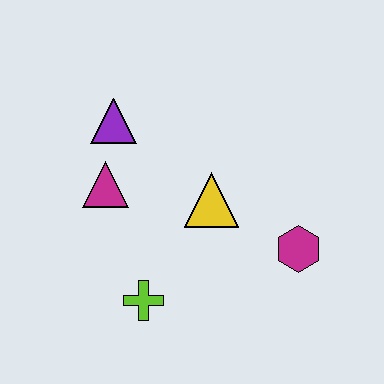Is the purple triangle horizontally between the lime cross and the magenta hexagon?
No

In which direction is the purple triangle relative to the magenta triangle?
The purple triangle is above the magenta triangle.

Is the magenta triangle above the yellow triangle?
Yes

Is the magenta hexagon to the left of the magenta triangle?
No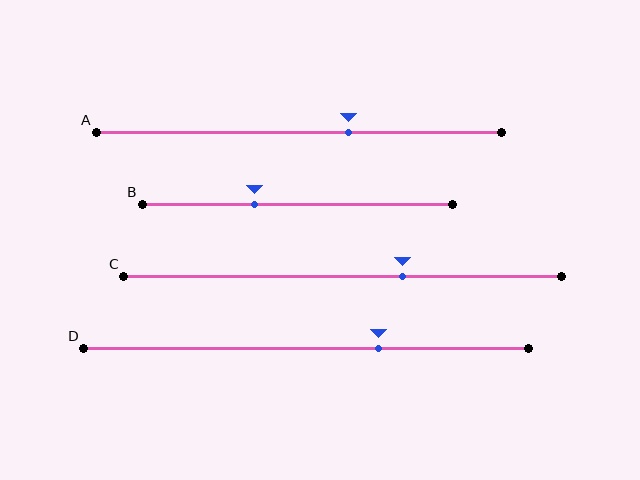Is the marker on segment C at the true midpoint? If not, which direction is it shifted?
No, the marker on segment C is shifted to the right by about 14% of the segment length.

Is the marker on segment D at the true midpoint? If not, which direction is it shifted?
No, the marker on segment D is shifted to the right by about 16% of the segment length.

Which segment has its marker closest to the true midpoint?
Segment A has its marker closest to the true midpoint.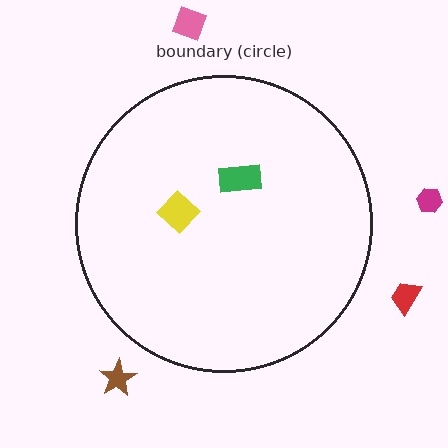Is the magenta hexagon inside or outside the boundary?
Outside.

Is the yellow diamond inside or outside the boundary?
Inside.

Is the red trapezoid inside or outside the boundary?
Outside.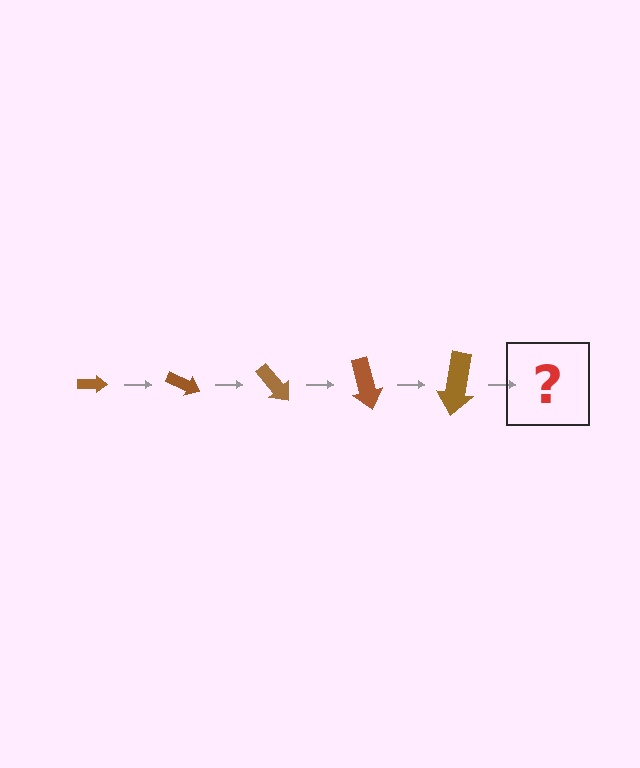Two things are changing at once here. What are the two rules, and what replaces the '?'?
The two rules are that the arrow grows larger each step and it rotates 25 degrees each step. The '?' should be an arrow, larger than the previous one and rotated 125 degrees from the start.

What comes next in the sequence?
The next element should be an arrow, larger than the previous one and rotated 125 degrees from the start.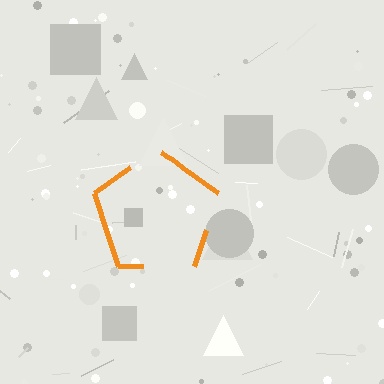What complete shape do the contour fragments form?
The contour fragments form a pentagon.